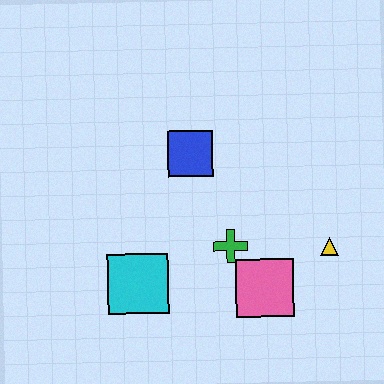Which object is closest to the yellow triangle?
The pink square is closest to the yellow triangle.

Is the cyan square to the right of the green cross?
No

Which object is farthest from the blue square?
The yellow triangle is farthest from the blue square.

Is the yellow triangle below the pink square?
No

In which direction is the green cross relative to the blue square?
The green cross is below the blue square.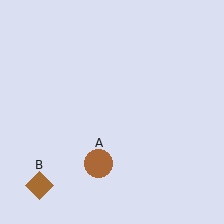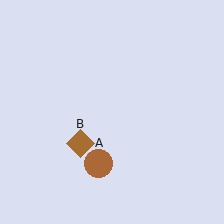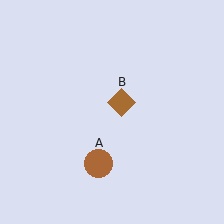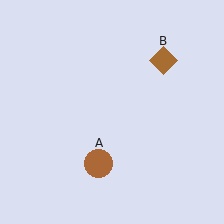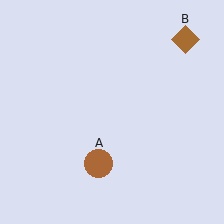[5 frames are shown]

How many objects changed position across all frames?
1 object changed position: brown diamond (object B).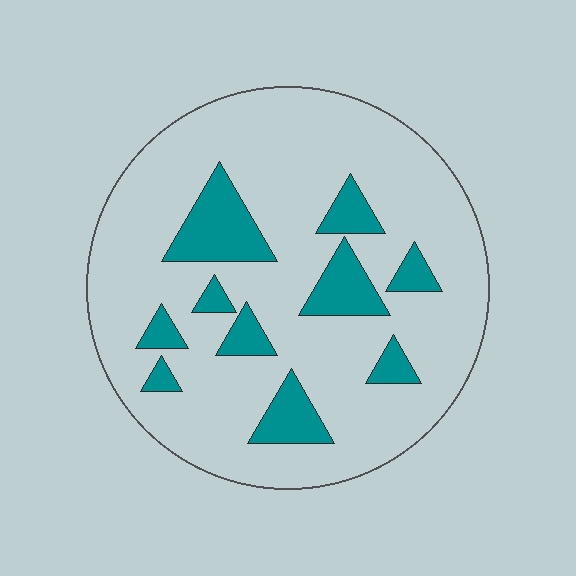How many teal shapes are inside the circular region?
10.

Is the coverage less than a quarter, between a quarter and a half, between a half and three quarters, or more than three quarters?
Less than a quarter.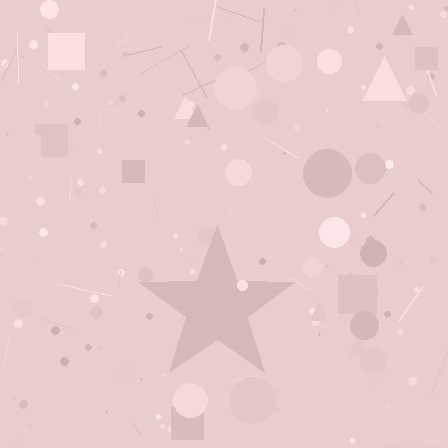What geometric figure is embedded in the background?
A star is embedded in the background.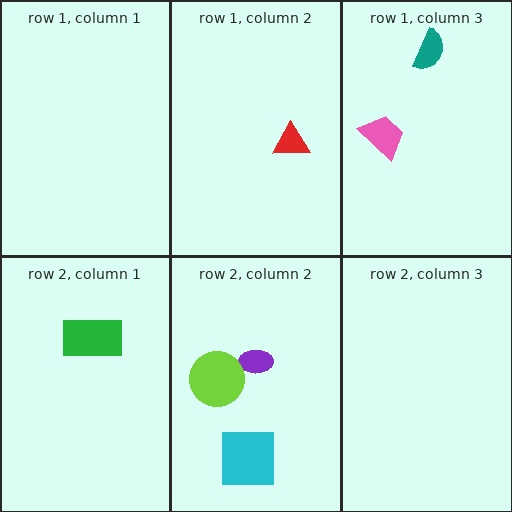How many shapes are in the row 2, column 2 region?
3.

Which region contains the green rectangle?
The row 2, column 1 region.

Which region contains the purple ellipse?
The row 2, column 2 region.